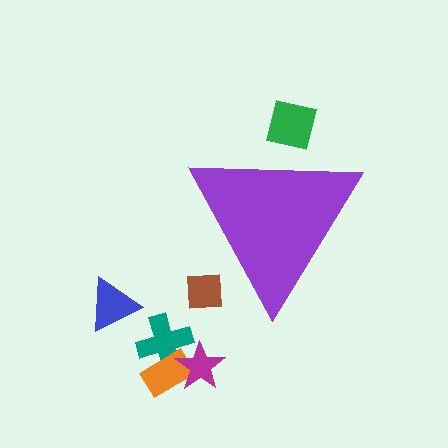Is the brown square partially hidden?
Yes, the brown square is partially hidden behind the purple triangle.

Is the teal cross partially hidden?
No, the teal cross is fully visible.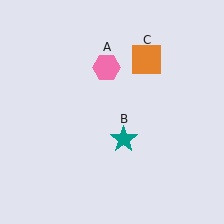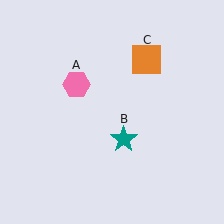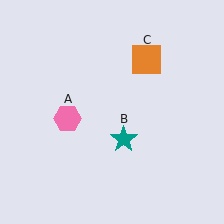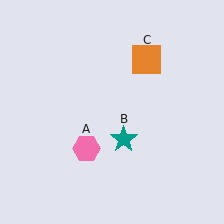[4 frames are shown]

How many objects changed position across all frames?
1 object changed position: pink hexagon (object A).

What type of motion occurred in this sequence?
The pink hexagon (object A) rotated counterclockwise around the center of the scene.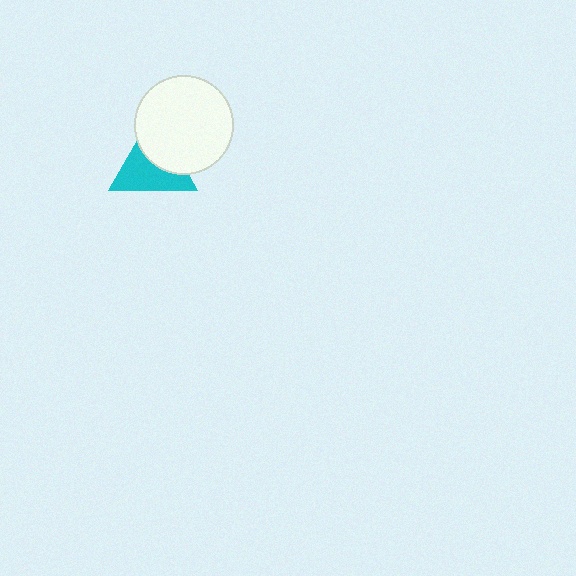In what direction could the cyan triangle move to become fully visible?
The cyan triangle could move toward the lower-left. That would shift it out from behind the white circle entirely.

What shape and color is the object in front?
The object in front is a white circle.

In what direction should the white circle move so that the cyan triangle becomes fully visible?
The white circle should move toward the upper-right. That is the shortest direction to clear the overlap and leave the cyan triangle fully visible.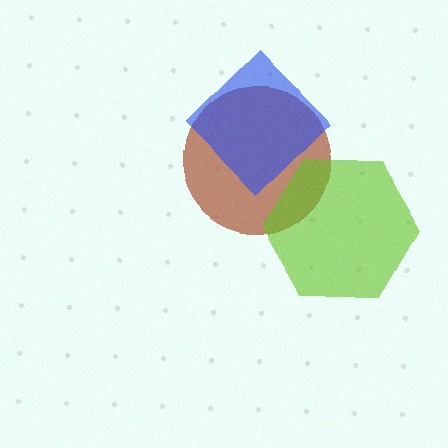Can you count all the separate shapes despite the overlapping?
Yes, there are 3 separate shapes.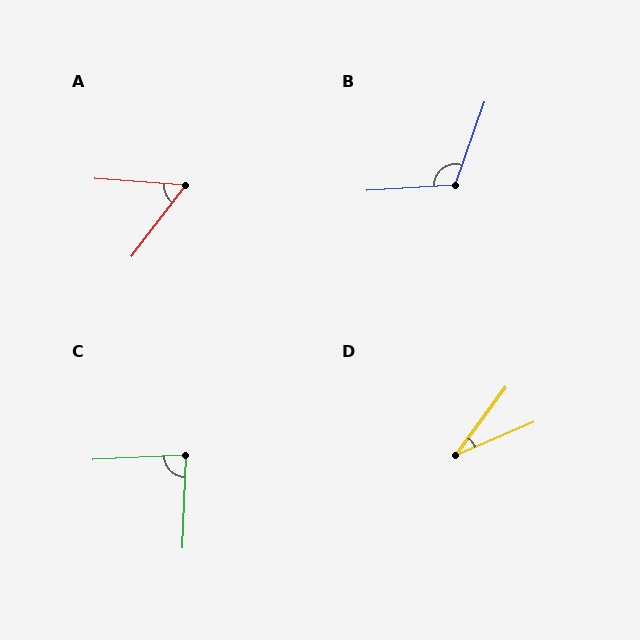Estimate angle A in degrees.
Approximately 57 degrees.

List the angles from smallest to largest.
D (30°), A (57°), C (85°), B (114°).